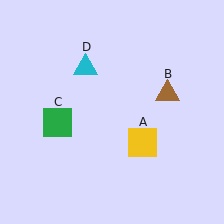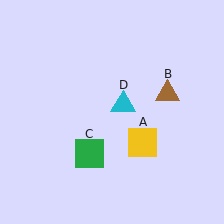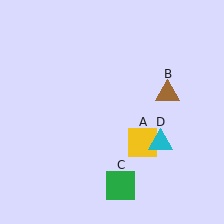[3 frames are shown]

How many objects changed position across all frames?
2 objects changed position: green square (object C), cyan triangle (object D).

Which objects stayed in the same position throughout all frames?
Yellow square (object A) and brown triangle (object B) remained stationary.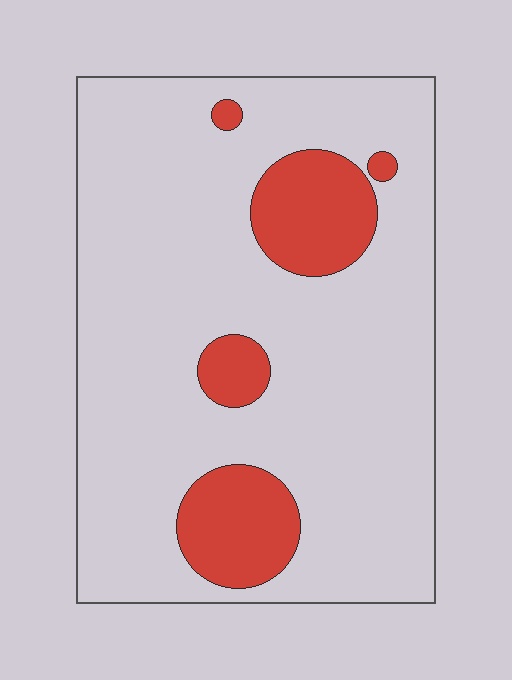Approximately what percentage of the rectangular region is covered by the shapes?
Approximately 15%.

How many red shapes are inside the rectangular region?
5.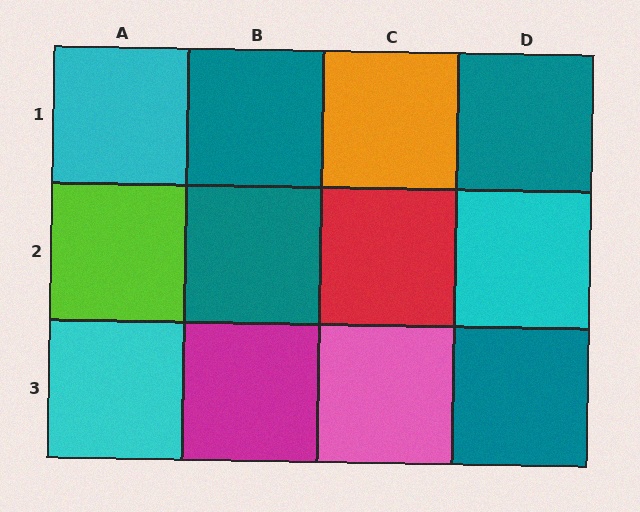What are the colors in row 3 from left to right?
Cyan, magenta, pink, teal.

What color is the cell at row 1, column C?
Orange.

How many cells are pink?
1 cell is pink.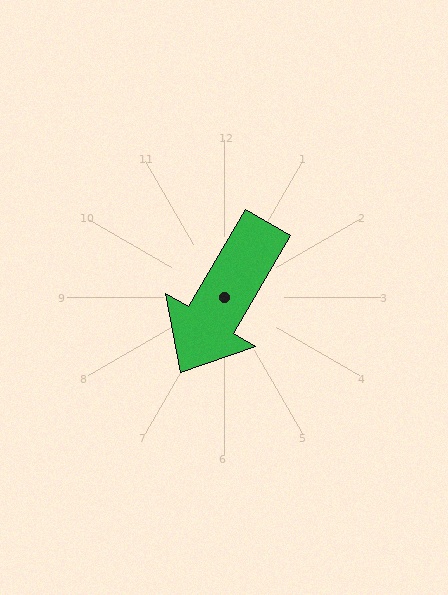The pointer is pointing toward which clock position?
Roughly 7 o'clock.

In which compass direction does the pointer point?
Southwest.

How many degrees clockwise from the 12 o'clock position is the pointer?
Approximately 210 degrees.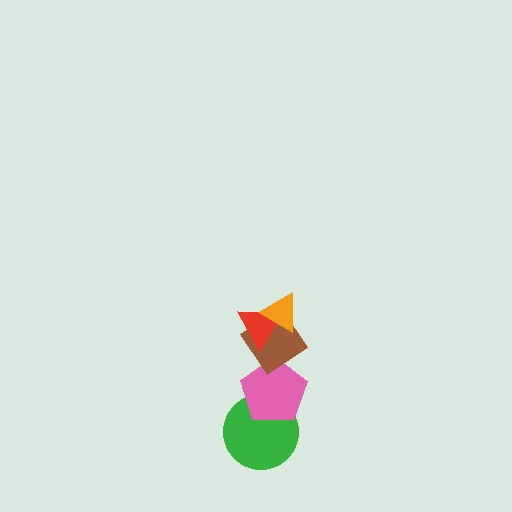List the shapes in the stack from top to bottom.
From top to bottom: the orange triangle, the red triangle, the brown diamond, the pink pentagon, the green circle.